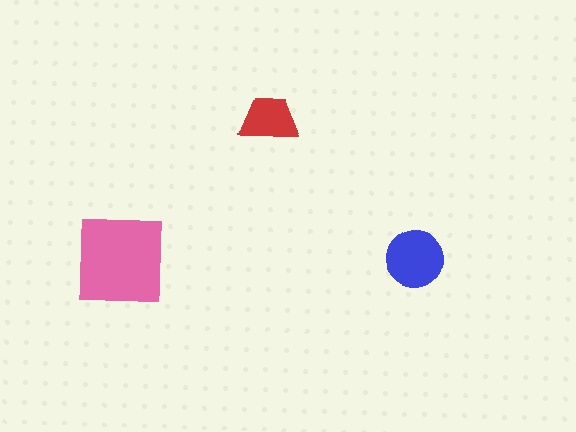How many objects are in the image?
There are 3 objects in the image.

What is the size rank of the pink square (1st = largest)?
1st.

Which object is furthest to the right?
The blue circle is rightmost.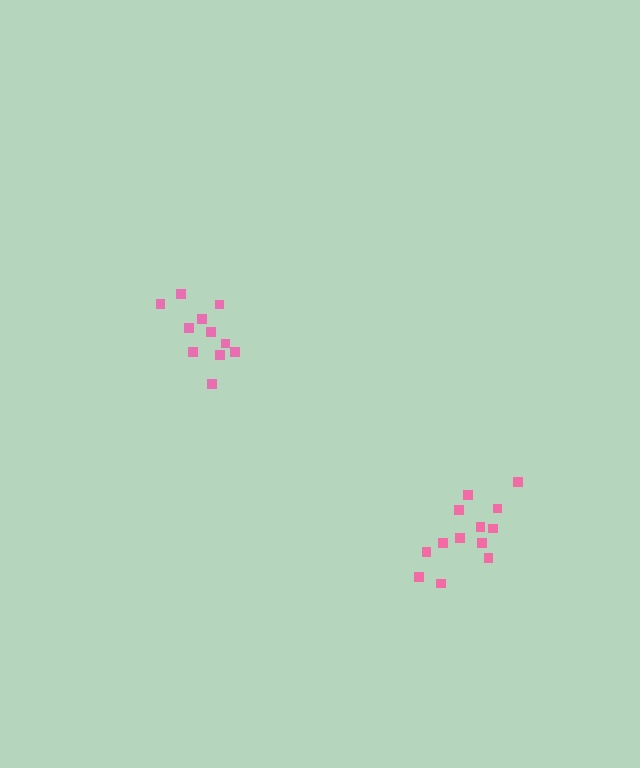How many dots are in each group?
Group 1: 12 dots, Group 2: 13 dots (25 total).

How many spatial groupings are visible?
There are 2 spatial groupings.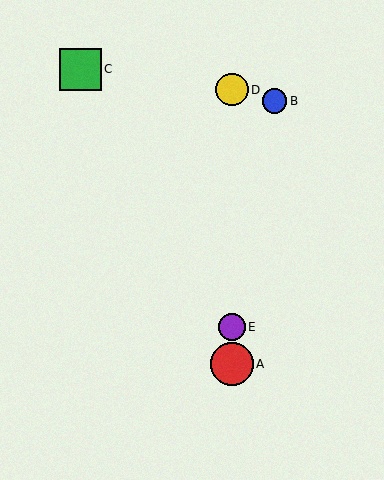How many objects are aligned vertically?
3 objects (A, D, E) are aligned vertically.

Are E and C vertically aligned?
No, E is at x≈232 and C is at x≈81.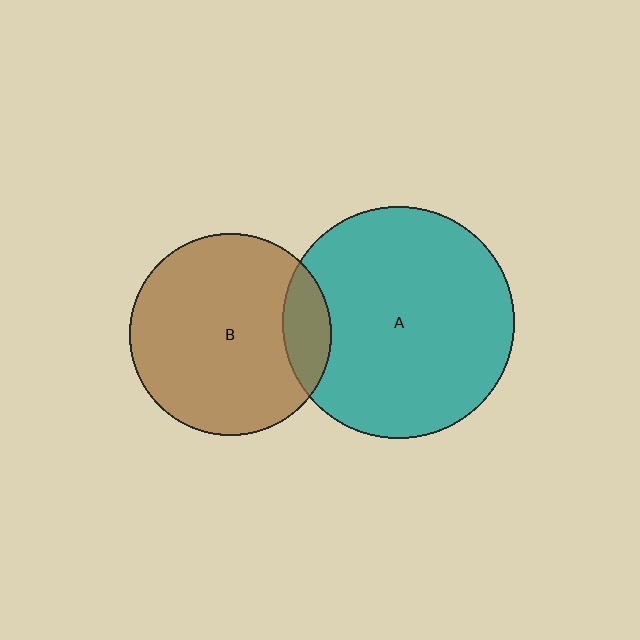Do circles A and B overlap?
Yes.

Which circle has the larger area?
Circle A (teal).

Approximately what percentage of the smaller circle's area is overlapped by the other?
Approximately 15%.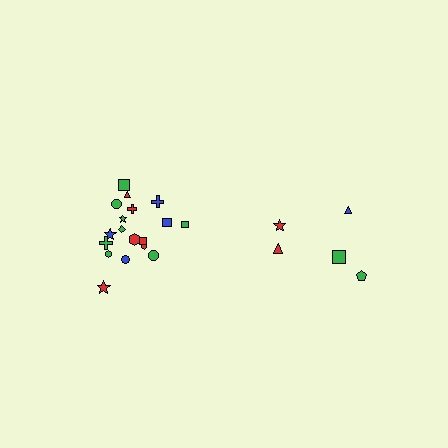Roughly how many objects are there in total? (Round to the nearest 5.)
Roughly 25 objects in total.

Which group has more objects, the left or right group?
The left group.